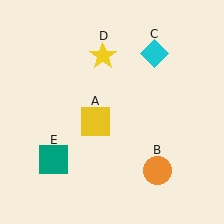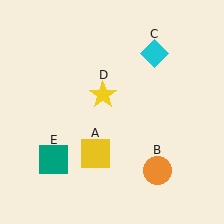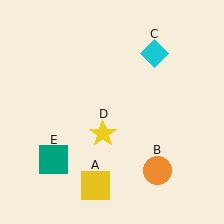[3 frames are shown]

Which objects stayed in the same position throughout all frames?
Orange circle (object B) and cyan diamond (object C) and teal square (object E) remained stationary.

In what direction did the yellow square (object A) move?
The yellow square (object A) moved down.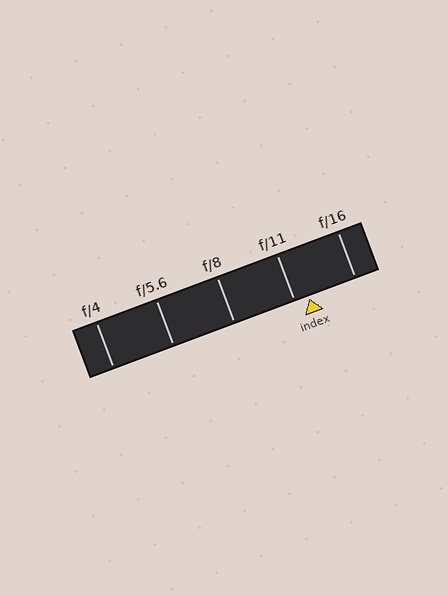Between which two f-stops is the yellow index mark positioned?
The index mark is between f/11 and f/16.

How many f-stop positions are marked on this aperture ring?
There are 5 f-stop positions marked.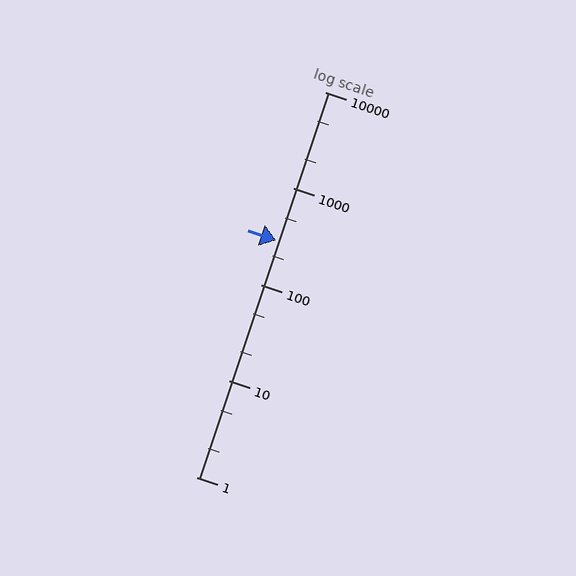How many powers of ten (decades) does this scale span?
The scale spans 4 decades, from 1 to 10000.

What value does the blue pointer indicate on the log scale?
The pointer indicates approximately 290.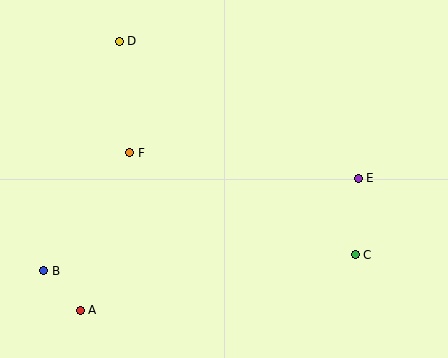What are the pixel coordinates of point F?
Point F is at (130, 153).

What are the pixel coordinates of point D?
Point D is at (119, 41).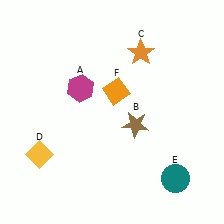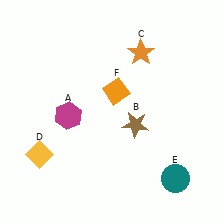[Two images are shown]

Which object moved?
The magenta hexagon (A) moved down.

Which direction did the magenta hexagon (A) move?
The magenta hexagon (A) moved down.